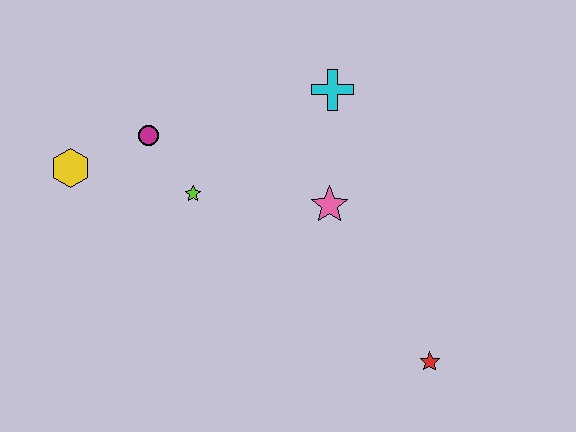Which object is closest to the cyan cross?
The pink star is closest to the cyan cross.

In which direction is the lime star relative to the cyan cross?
The lime star is to the left of the cyan cross.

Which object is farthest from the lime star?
The red star is farthest from the lime star.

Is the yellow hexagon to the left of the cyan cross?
Yes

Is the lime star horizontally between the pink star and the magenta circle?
Yes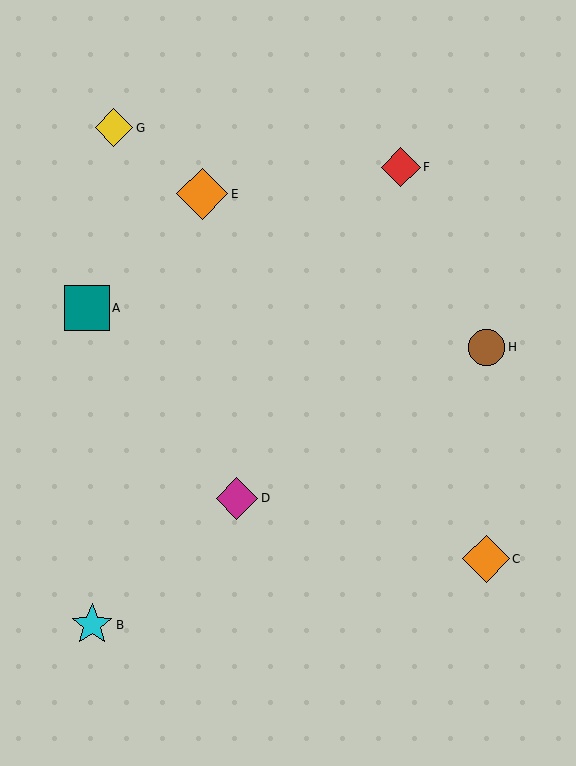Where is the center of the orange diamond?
The center of the orange diamond is at (202, 194).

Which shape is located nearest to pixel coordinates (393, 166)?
The red diamond (labeled F) at (401, 167) is nearest to that location.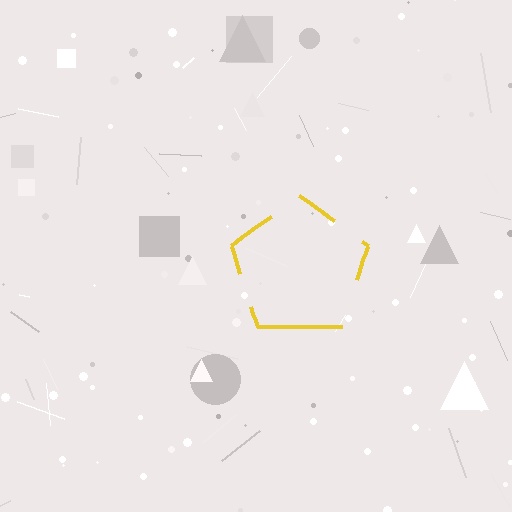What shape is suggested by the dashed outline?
The dashed outline suggests a pentagon.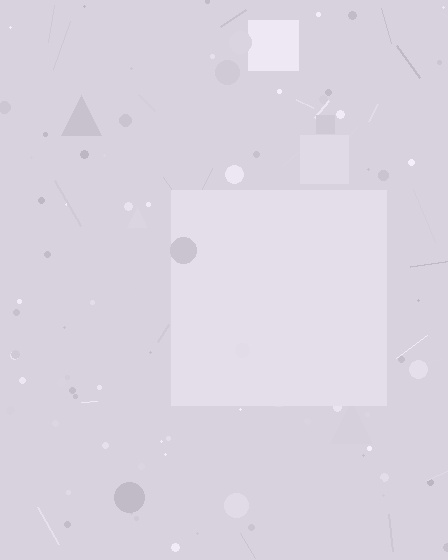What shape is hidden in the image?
A square is hidden in the image.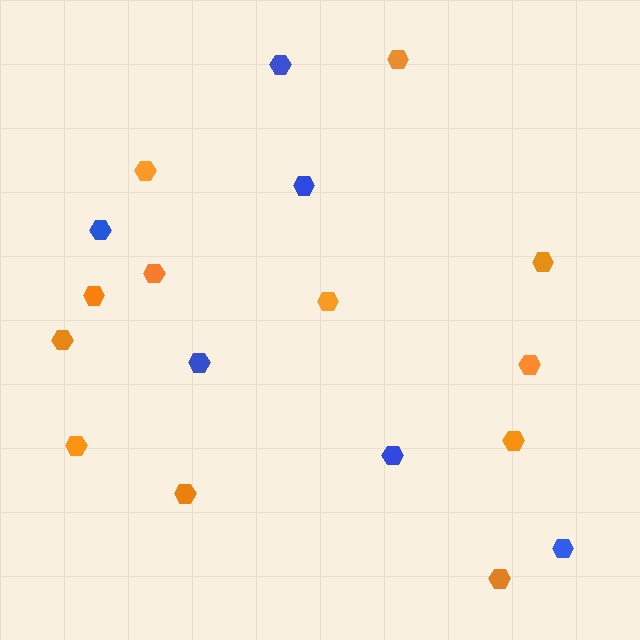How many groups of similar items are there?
There are 2 groups: one group of blue hexagons (6) and one group of orange hexagons (12).